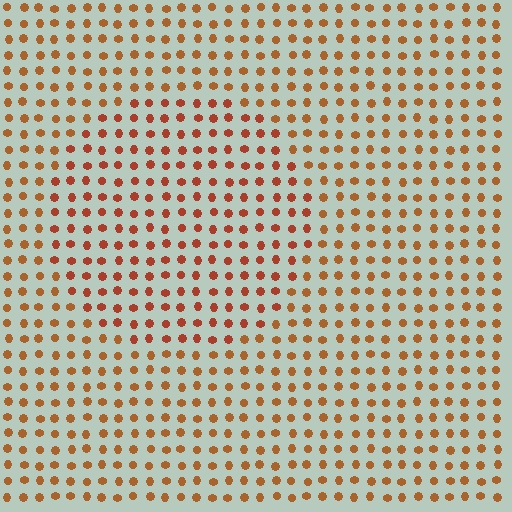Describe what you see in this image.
The image is filled with small brown elements in a uniform arrangement. A circle-shaped region is visible where the elements are tinted to a slightly different hue, forming a subtle color boundary.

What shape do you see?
I see a circle.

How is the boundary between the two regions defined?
The boundary is defined purely by a slight shift in hue (about 18 degrees). Spacing, size, and orientation are identical on both sides.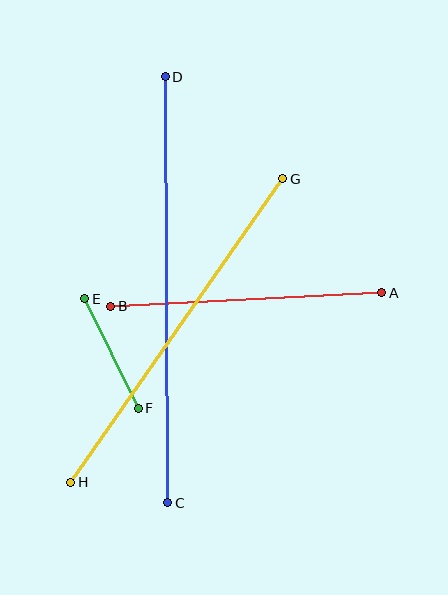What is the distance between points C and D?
The distance is approximately 426 pixels.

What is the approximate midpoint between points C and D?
The midpoint is at approximately (166, 290) pixels.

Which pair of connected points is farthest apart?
Points C and D are farthest apart.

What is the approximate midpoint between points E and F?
The midpoint is at approximately (112, 354) pixels.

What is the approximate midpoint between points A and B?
The midpoint is at approximately (246, 300) pixels.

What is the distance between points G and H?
The distance is approximately 370 pixels.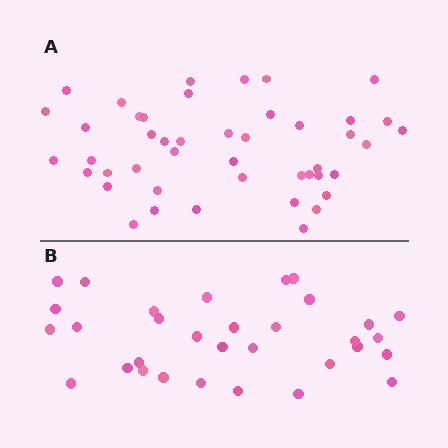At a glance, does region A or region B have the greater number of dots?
Region A (the top region) has more dots.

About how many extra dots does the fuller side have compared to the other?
Region A has approximately 15 more dots than region B.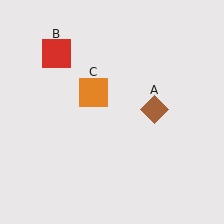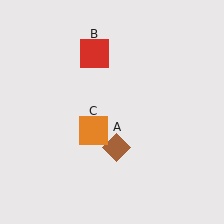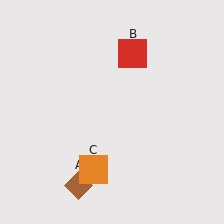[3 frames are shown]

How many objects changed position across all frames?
3 objects changed position: brown diamond (object A), red square (object B), orange square (object C).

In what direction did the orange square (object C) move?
The orange square (object C) moved down.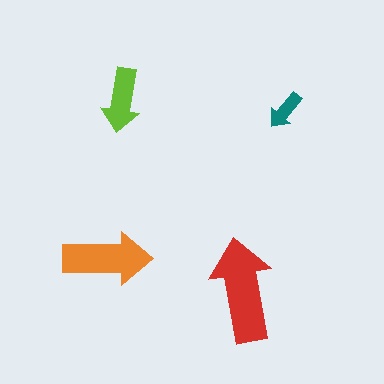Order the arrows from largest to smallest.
the red one, the orange one, the lime one, the teal one.